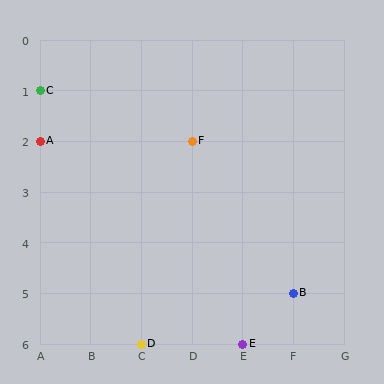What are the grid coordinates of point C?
Point C is at grid coordinates (A, 1).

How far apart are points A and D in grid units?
Points A and D are 2 columns and 4 rows apart (about 4.5 grid units diagonally).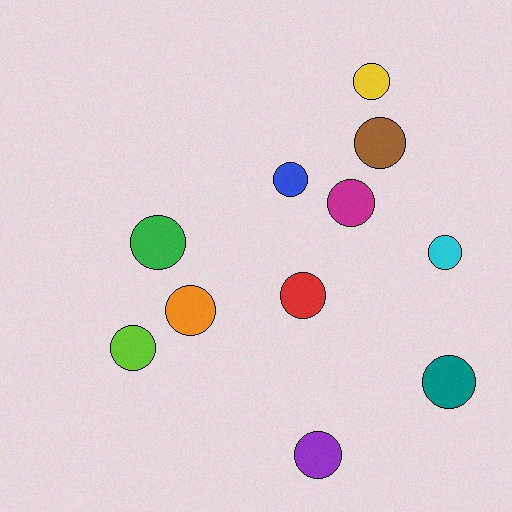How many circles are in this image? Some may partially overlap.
There are 11 circles.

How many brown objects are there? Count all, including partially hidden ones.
There is 1 brown object.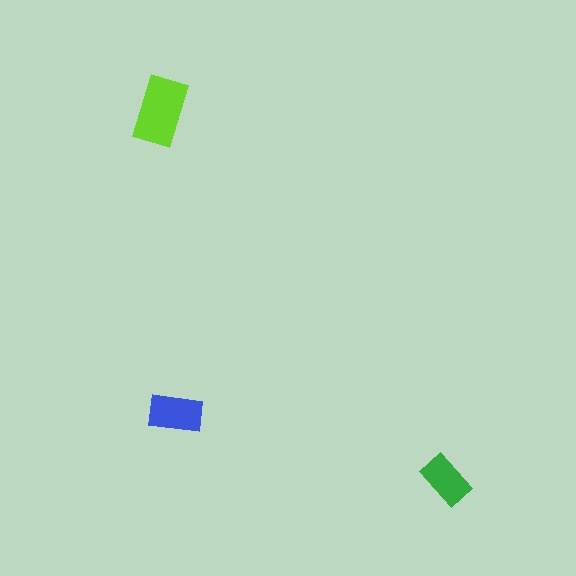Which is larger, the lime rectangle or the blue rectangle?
The lime one.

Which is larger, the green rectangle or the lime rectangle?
The lime one.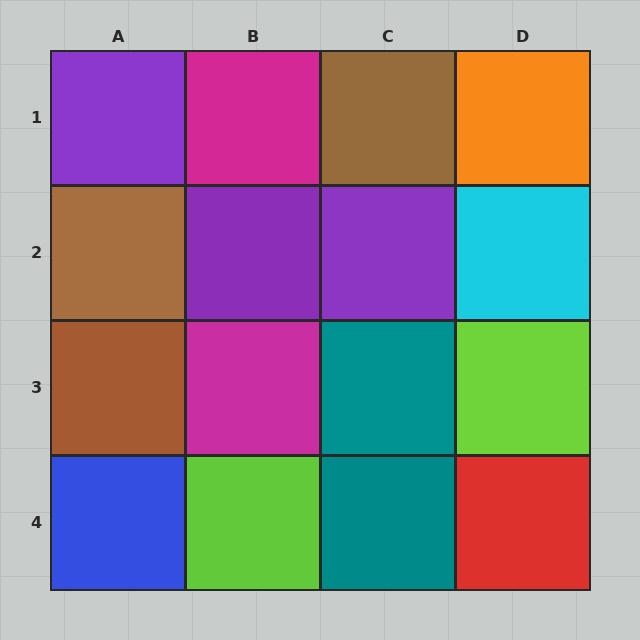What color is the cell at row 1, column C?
Brown.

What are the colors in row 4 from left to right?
Blue, lime, teal, red.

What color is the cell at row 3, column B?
Magenta.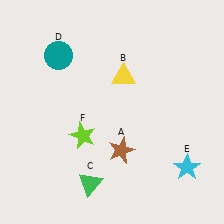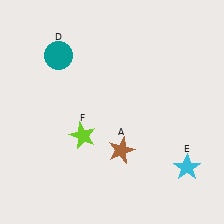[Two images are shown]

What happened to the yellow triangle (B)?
The yellow triangle (B) was removed in Image 2. It was in the top-right area of Image 1.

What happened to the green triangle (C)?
The green triangle (C) was removed in Image 2. It was in the bottom-left area of Image 1.